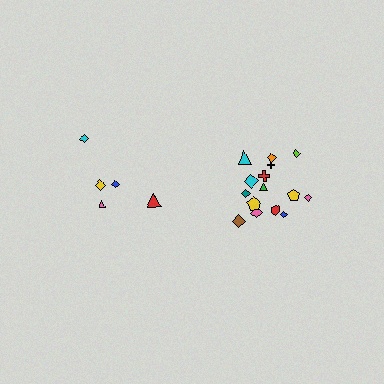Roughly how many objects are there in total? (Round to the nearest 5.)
Roughly 20 objects in total.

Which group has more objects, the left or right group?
The right group.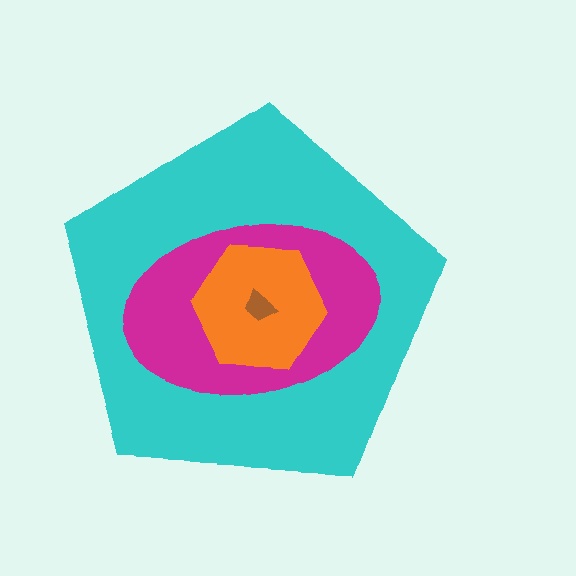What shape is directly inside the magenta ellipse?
The orange hexagon.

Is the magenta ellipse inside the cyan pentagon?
Yes.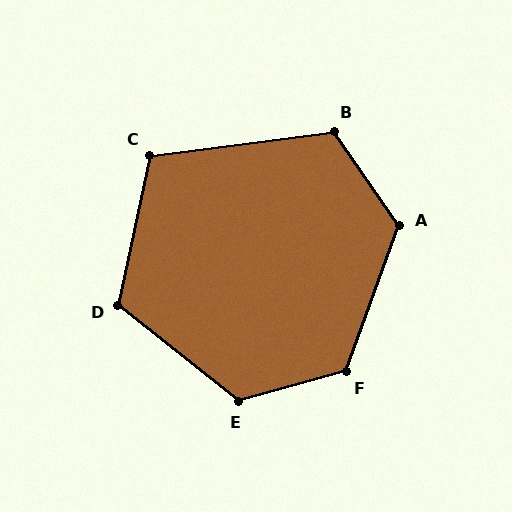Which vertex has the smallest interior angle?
C, at approximately 109 degrees.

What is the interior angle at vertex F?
Approximately 126 degrees (obtuse).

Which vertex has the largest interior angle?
E, at approximately 126 degrees.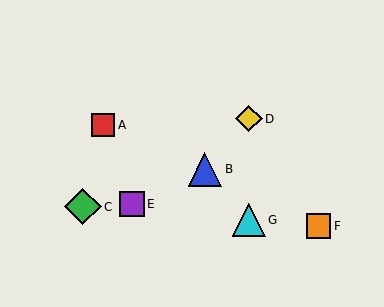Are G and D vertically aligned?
Yes, both are at x≈249.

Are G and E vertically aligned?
No, G is at x≈249 and E is at x≈132.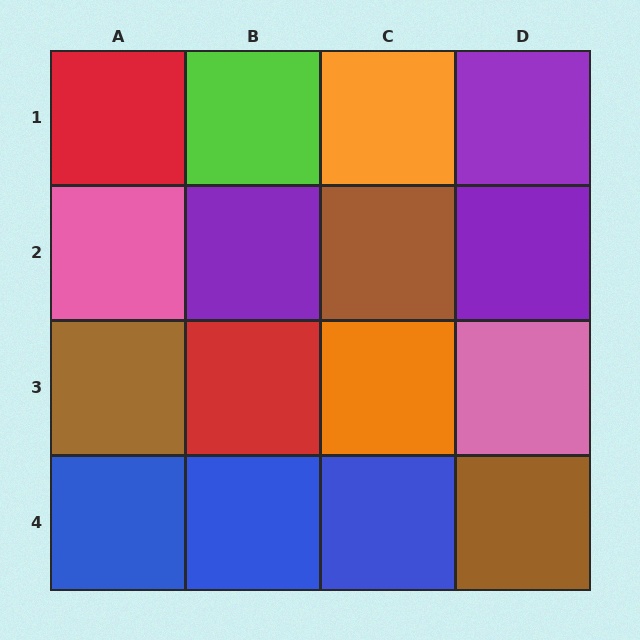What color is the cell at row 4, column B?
Blue.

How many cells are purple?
3 cells are purple.